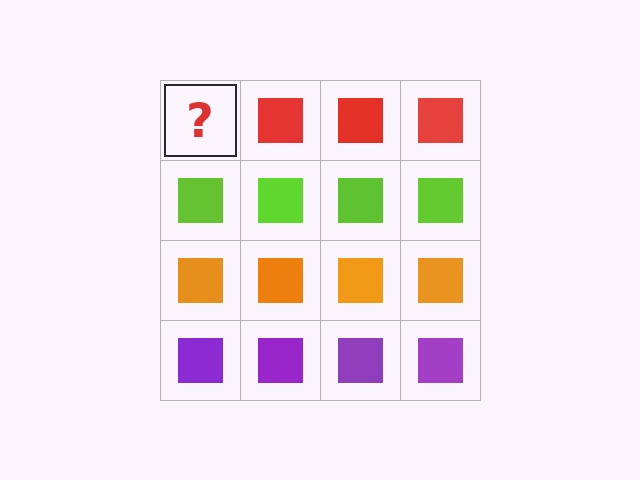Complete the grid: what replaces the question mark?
The question mark should be replaced with a red square.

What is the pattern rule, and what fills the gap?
The rule is that each row has a consistent color. The gap should be filled with a red square.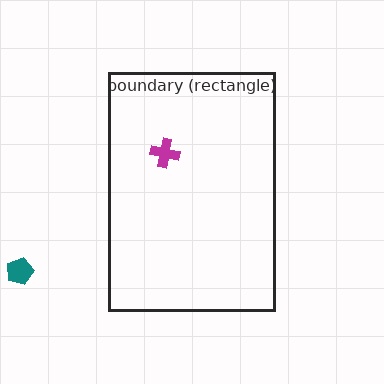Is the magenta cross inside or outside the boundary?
Inside.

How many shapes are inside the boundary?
1 inside, 1 outside.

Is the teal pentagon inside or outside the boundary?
Outside.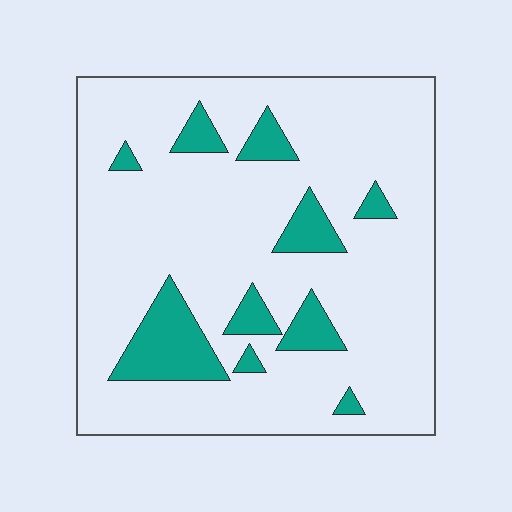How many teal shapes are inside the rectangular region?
10.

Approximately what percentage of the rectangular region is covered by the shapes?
Approximately 15%.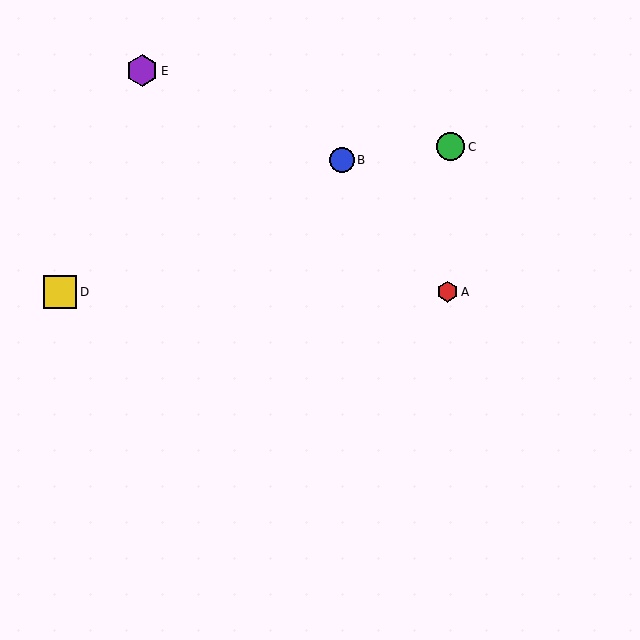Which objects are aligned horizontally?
Objects A, D are aligned horizontally.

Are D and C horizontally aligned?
No, D is at y≈292 and C is at y≈147.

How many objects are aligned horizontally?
2 objects (A, D) are aligned horizontally.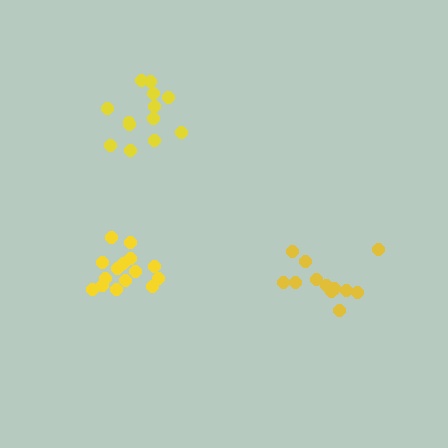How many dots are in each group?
Group 1: 13 dots, Group 2: 13 dots, Group 3: 15 dots (41 total).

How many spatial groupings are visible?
There are 3 spatial groupings.